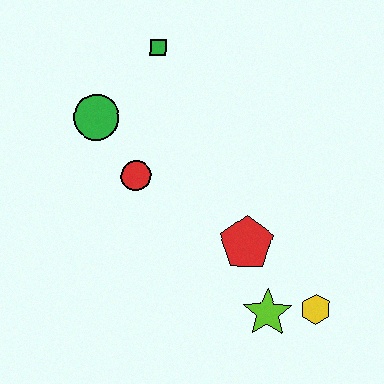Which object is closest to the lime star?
The yellow hexagon is closest to the lime star.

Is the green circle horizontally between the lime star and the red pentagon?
No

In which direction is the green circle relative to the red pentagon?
The green circle is to the left of the red pentagon.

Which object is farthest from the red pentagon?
The green square is farthest from the red pentagon.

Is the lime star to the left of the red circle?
No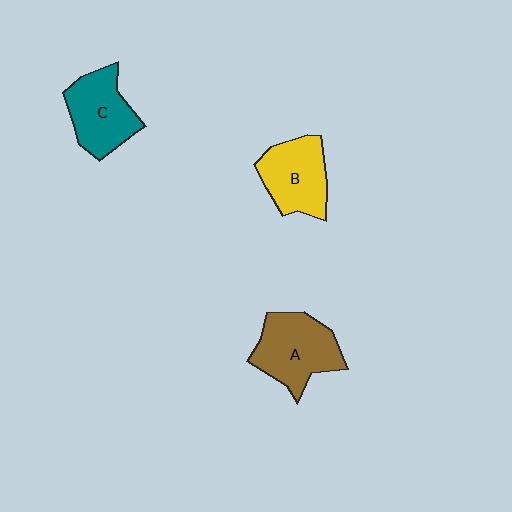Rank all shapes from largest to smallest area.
From largest to smallest: A (brown), C (teal), B (yellow).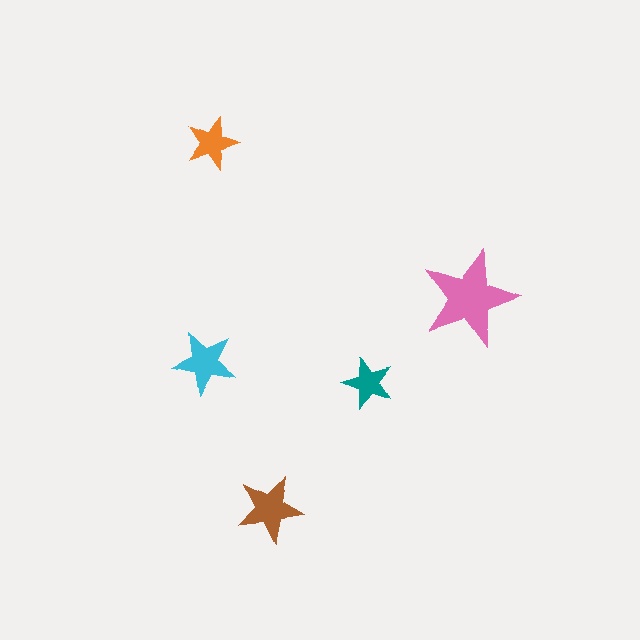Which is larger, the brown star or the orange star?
The brown one.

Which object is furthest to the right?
The pink star is rightmost.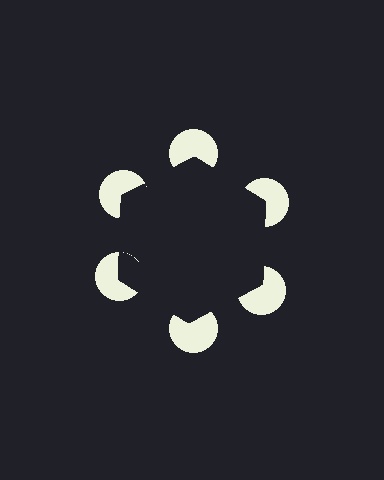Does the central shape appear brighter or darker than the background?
It typically appears slightly darker than the background, even though no actual brightness change is drawn.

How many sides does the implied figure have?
6 sides.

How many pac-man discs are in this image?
There are 6 — one at each vertex of the illusory hexagon.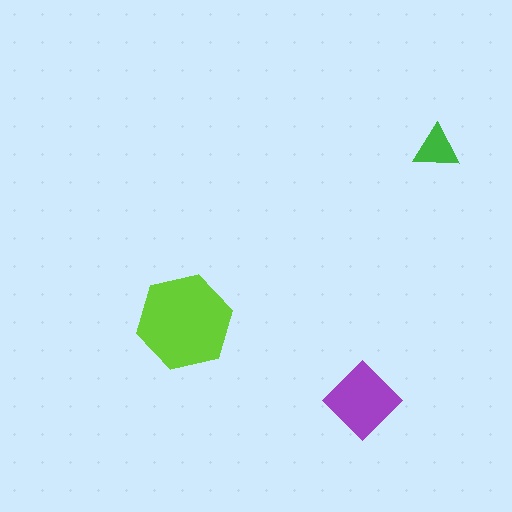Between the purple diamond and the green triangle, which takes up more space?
The purple diamond.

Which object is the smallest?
The green triangle.